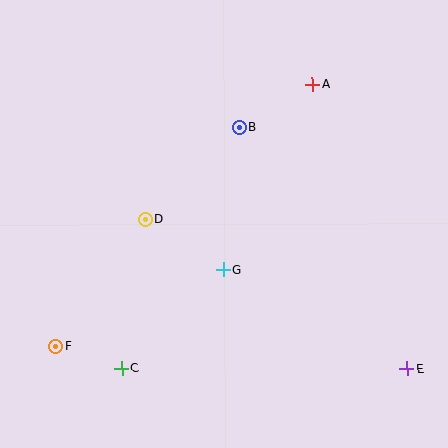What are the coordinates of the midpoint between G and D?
The midpoint between G and D is at (185, 245).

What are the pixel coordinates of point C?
Point C is at (122, 369).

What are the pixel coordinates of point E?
Point E is at (407, 369).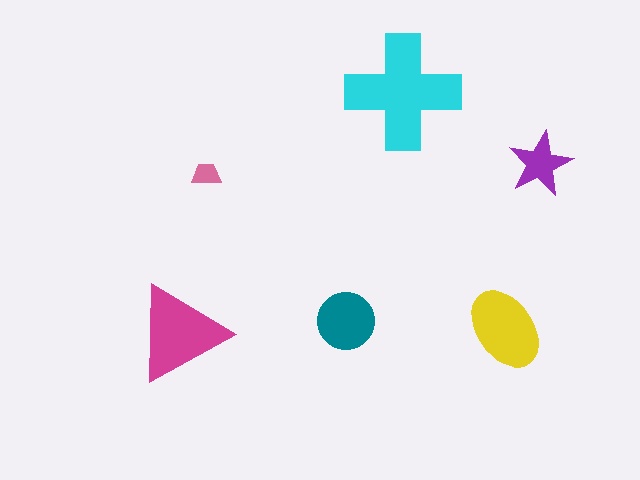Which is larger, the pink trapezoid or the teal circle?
The teal circle.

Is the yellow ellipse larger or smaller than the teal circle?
Larger.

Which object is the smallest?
The pink trapezoid.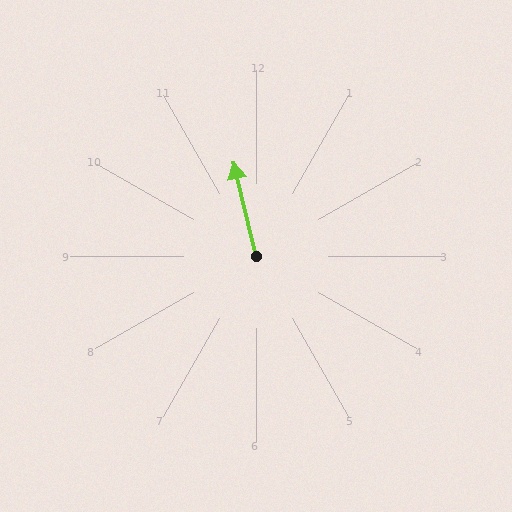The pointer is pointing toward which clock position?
Roughly 12 o'clock.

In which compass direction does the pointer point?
North.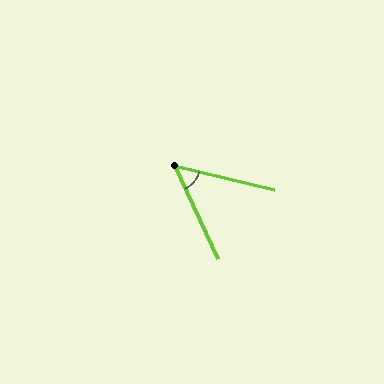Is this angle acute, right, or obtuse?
It is acute.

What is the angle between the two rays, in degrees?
Approximately 51 degrees.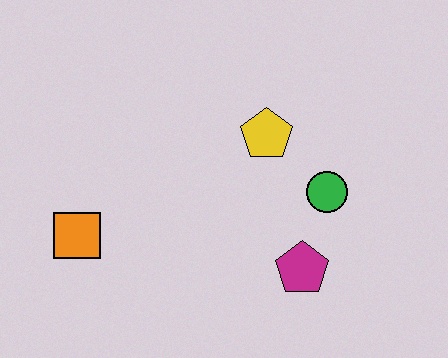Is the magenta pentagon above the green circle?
No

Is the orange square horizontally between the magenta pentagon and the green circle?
No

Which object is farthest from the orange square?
The green circle is farthest from the orange square.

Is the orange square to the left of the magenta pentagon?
Yes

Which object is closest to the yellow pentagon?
The green circle is closest to the yellow pentagon.